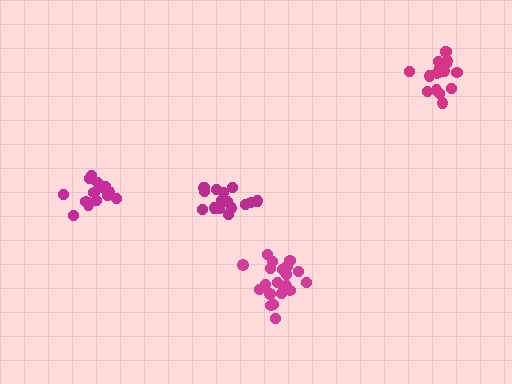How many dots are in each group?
Group 1: 21 dots, Group 2: 18 dots, Group 3: 15 dots, Group 4: 16 dots (70 total).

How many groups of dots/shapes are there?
There are 4 groups.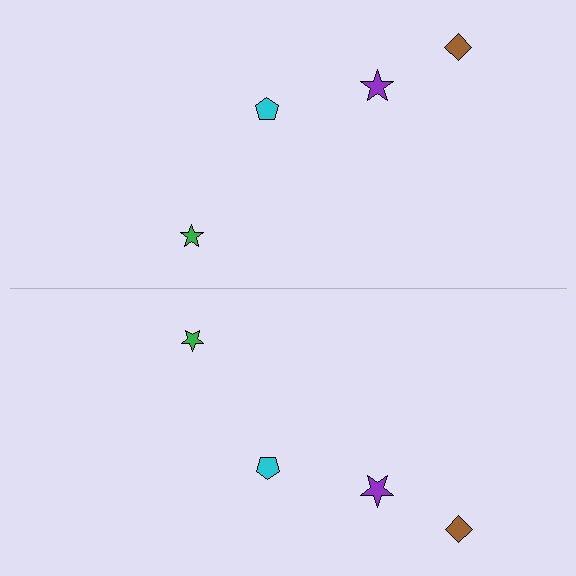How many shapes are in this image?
There are 8 shapes in this image.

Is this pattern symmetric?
Yes, this pattern has bilateral (reflection) symmetry.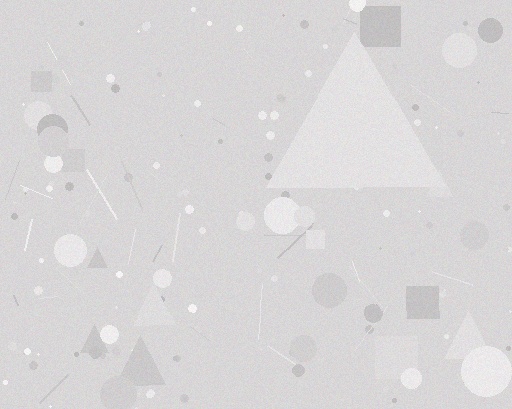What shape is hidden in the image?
A triangle is hidden in the image.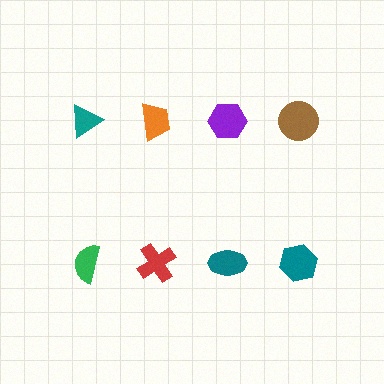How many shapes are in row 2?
4 shapes.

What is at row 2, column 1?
A green semicircle.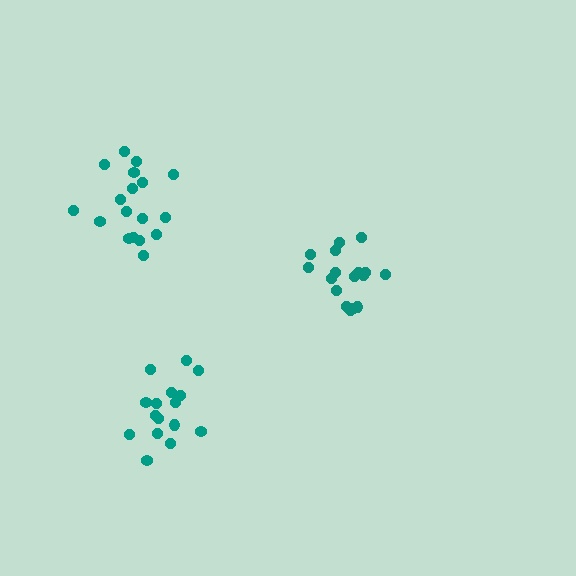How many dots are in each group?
Group 1: 17 dots, Group 2: 16 dots, Group 3: 18 dots (51 total).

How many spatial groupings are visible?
There are 3 spatial groupings.